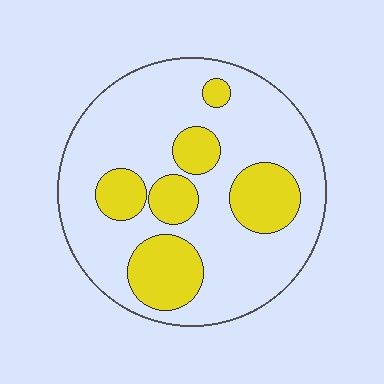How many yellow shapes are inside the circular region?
6.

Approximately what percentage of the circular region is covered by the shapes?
Approximately 25%.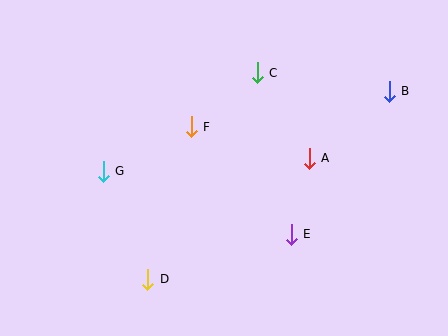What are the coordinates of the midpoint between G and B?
The midpoint between G and B is at (246, 131).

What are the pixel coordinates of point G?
Point G is at (103, 171).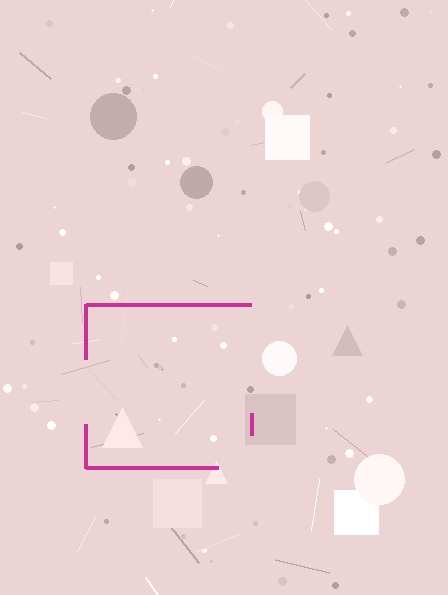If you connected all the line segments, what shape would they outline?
They would outline a square.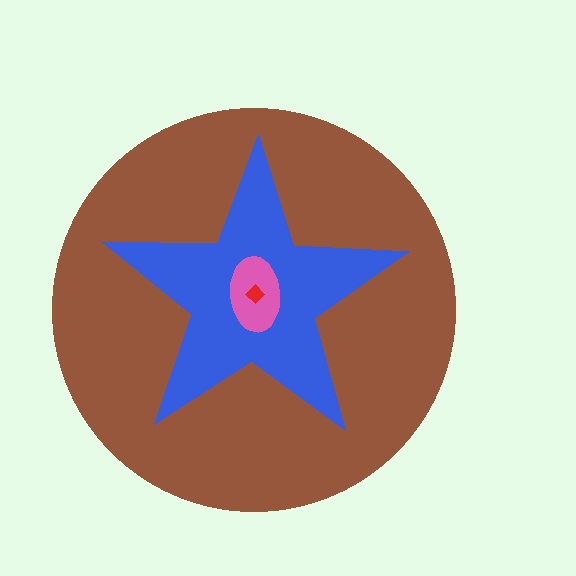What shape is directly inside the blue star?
The pink ellipse.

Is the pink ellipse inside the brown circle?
Yes.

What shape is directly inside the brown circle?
The blue star.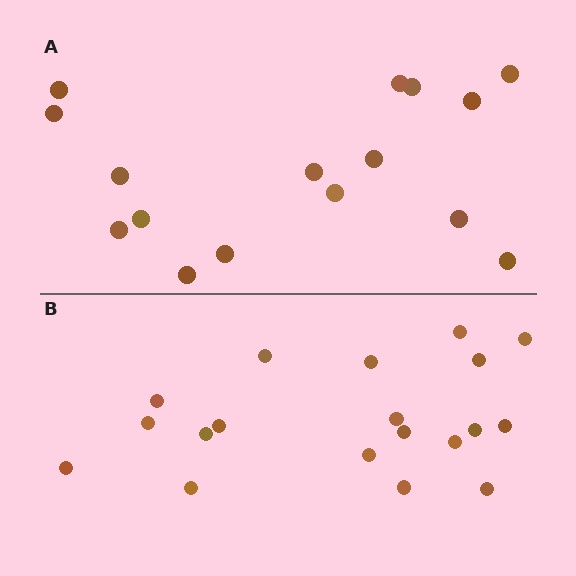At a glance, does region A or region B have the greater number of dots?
Region B (the bottom region) has more dots.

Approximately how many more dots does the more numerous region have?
Region B has just a few more — roughly 2 or 3 more dots than region A.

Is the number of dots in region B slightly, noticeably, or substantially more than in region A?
Region B has only slightly more — the two regions are fairly close. The ratio is roughly 1.2 to 1.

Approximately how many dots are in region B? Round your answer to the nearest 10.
About 20 dots. (The exact count is 19, which rounds to 20.)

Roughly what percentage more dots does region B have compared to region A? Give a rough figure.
About 20% more.